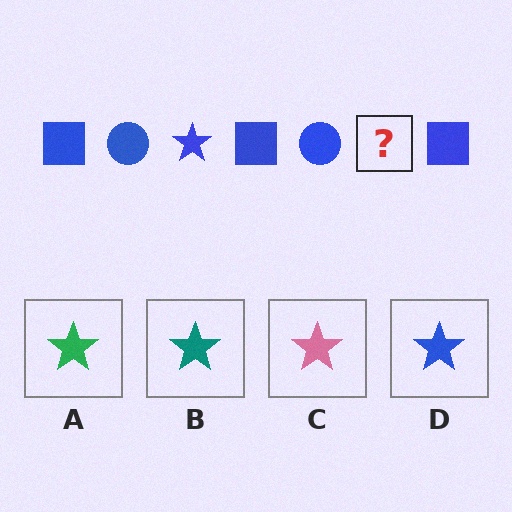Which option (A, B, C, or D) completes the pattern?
D.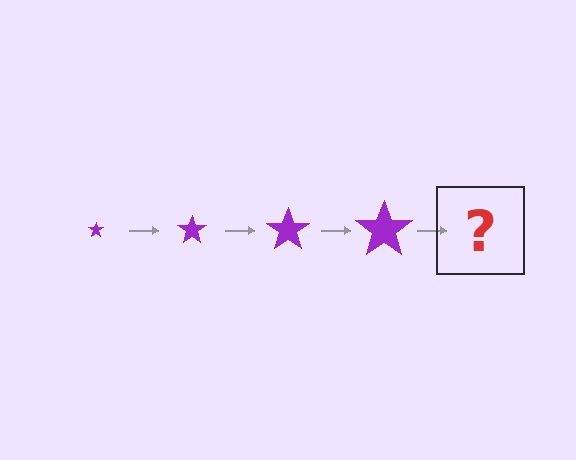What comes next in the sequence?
The next element should be a purple star, larger than the previous one.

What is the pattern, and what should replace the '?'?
The pattern is that the star gets progressively larger each step. The '?' should be a purple star, larger than the previous one.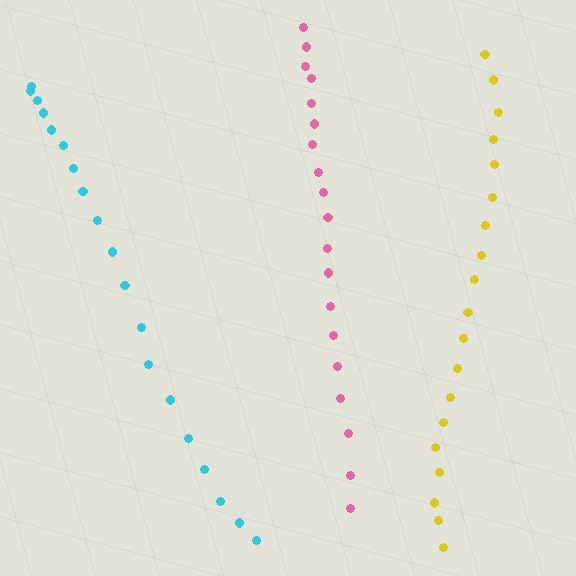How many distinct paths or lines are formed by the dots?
There are 3 distinct paths.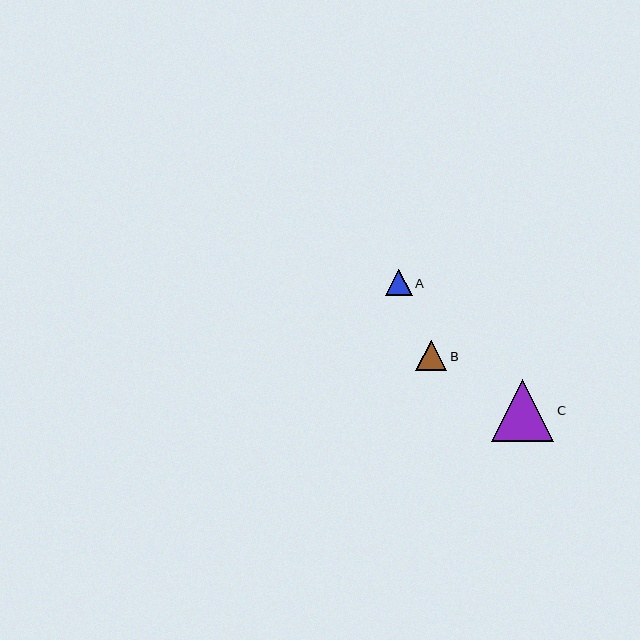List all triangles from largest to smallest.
From largest to smallest: C, B, A.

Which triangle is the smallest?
Triangle A is the smallest with a size of approximately 27 pixels.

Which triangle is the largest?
Triangle C is the largest with a size of approximately 62 pixels.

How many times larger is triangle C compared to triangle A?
Triangle C is approximately 2.3 times the size of triangle A.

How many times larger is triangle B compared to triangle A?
Triangle B is approximately 1.2 times the size of triangle A.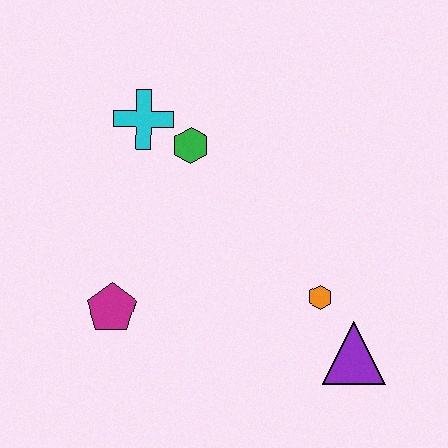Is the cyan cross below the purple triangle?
No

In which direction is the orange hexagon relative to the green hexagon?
The orange hexagon is below the green hexagon.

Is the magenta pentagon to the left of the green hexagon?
Yes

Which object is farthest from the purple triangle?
The cyan cross is farthest from the purple triangle.